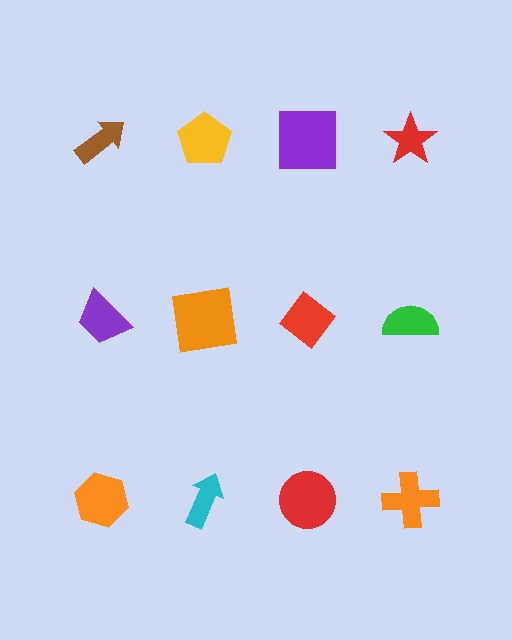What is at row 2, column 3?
A red diamond.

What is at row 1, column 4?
A red star.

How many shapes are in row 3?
4 shapes.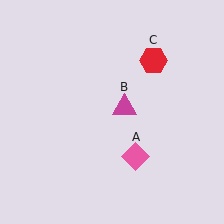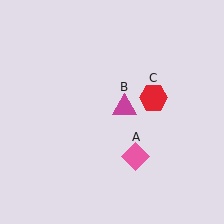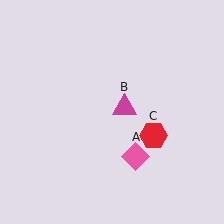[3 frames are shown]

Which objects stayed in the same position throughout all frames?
Pink diamond (object A) and magenta triangle (object B) remained stationary.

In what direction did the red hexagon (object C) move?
The red hexagon (object C) moved down.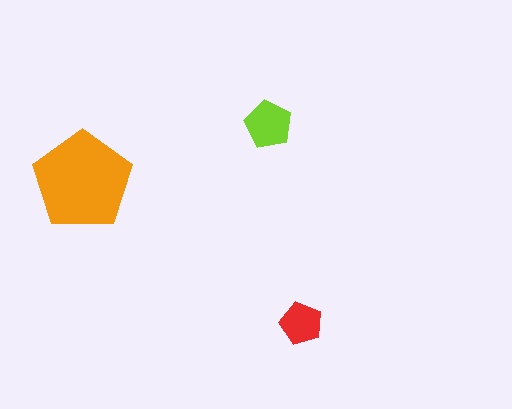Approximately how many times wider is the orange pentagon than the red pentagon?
About 2.5 times wider.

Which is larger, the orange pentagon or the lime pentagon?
The orange one.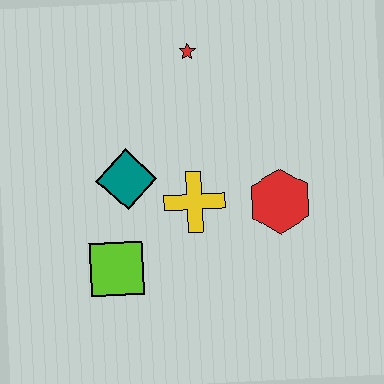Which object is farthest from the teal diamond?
The red hexagon is farthest from the teal diamond.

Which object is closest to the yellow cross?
The teal diamond is closest to the yellow cross.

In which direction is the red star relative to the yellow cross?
The red star is above the yellow cross.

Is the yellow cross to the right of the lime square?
Yes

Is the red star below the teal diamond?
No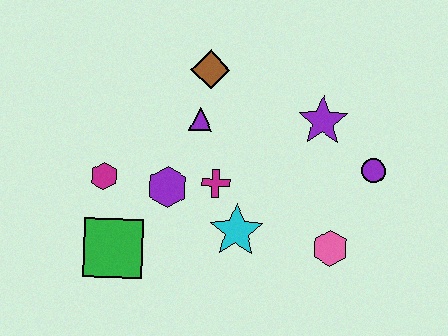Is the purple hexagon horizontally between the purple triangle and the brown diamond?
No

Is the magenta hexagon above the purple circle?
No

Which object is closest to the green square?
The magenta hexagon is closest to the green square.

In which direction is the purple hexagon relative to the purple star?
The purple hexagon is to the left of the purple star.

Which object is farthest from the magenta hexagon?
The purple circle is farthest from the magenta hexagon.